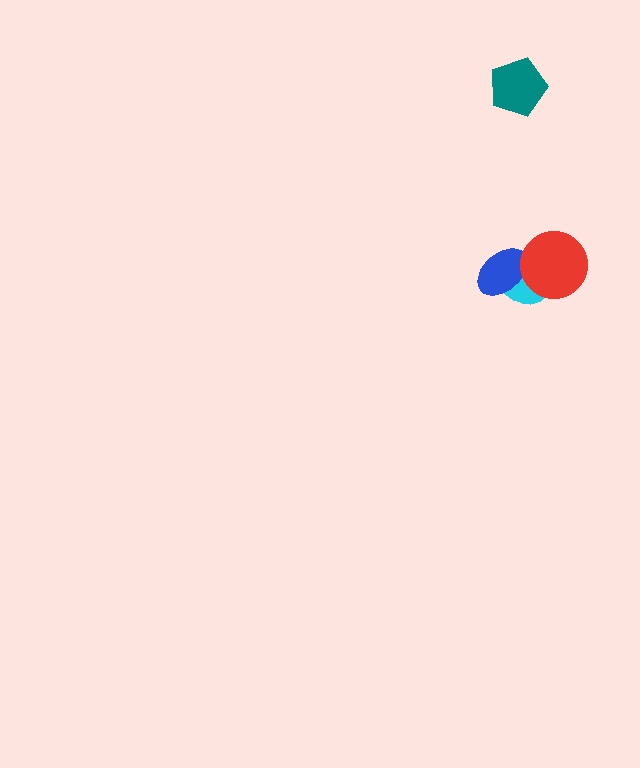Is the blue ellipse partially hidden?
Yes, it is partially covered by another shape.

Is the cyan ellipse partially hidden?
Yes, it is partially covered by another shape.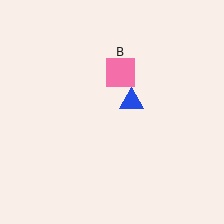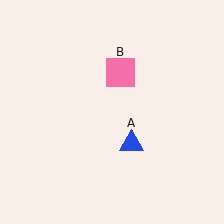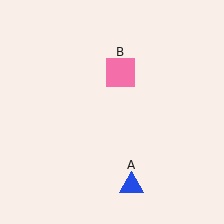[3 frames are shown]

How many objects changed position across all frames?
1 object changed position: blue triangle (object A).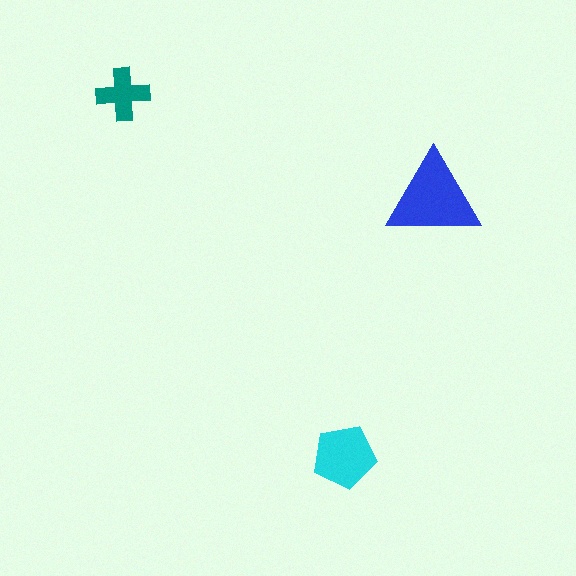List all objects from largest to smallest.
The blue triangle, the cyan pentagon, the teal cross.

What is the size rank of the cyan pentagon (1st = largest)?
2nd.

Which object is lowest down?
The cyan pentagon is bottommost.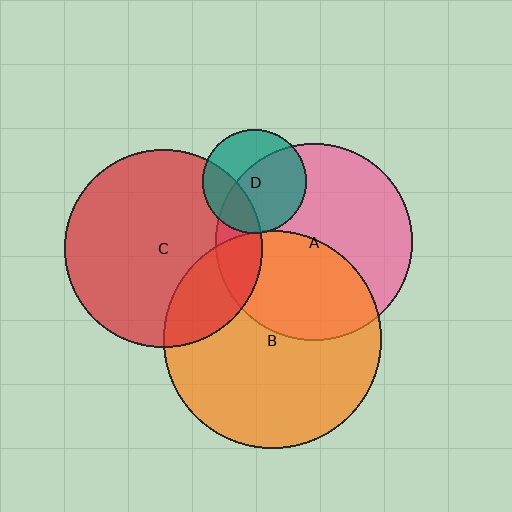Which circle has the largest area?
Circle B (orange).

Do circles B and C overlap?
Yes.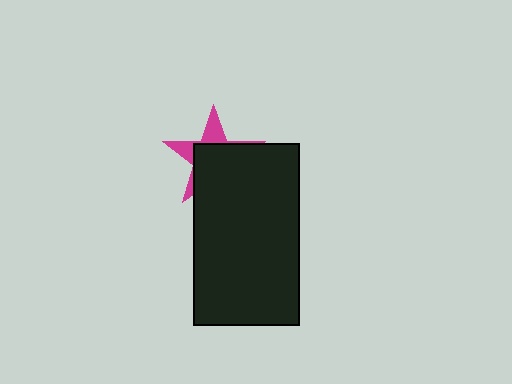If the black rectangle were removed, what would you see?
You would see the complete magenta star.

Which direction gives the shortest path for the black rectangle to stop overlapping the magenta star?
Moving toward the lower-right gives the shortest separation.